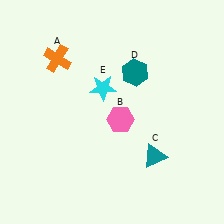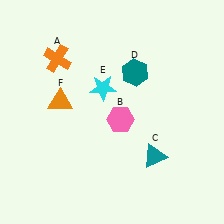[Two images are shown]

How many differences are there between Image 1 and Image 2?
There is 1 difference between the two images.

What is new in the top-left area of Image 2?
An orange triangle (F) was added in the top-left area of Image 2.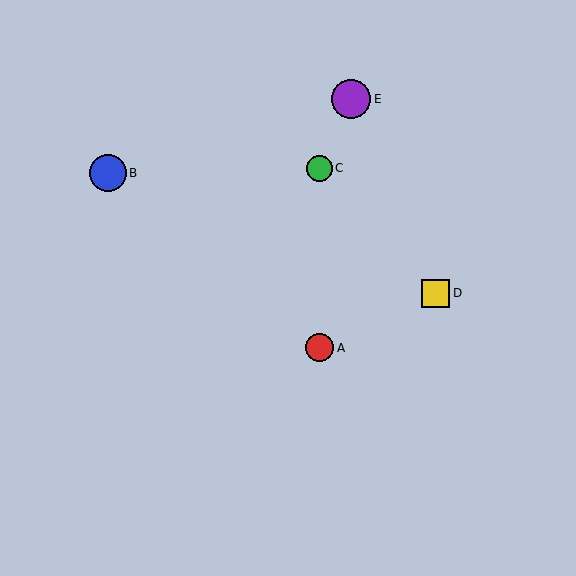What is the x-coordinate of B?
Object B is at x≈108.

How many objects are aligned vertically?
2 objects (A, C) are aligned vertically.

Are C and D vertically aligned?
No, C is at x≈319 and D is at x≈435.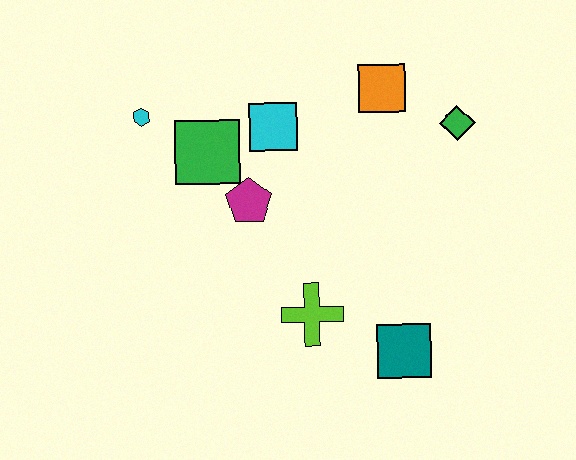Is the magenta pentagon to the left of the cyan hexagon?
No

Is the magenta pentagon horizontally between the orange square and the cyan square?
No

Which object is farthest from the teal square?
The cyan hexagon is farthest from the teal square.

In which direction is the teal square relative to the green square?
The teal square is below the green square.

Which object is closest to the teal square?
The lime cross is closest to the teal square.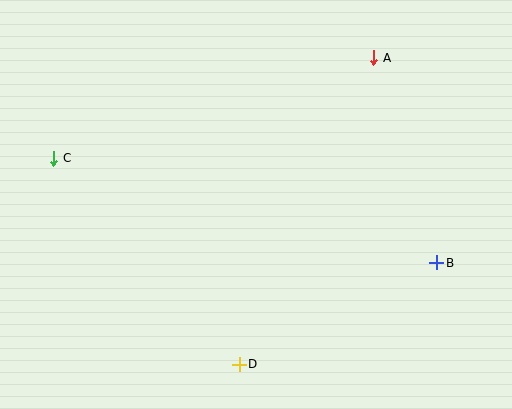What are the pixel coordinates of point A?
Point A is at (374, 58).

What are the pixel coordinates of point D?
Point D is at (239, 364).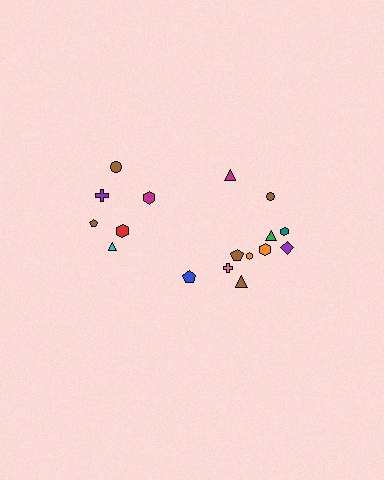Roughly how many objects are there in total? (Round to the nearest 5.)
Roughly 15 objects in total.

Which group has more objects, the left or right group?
The right group.